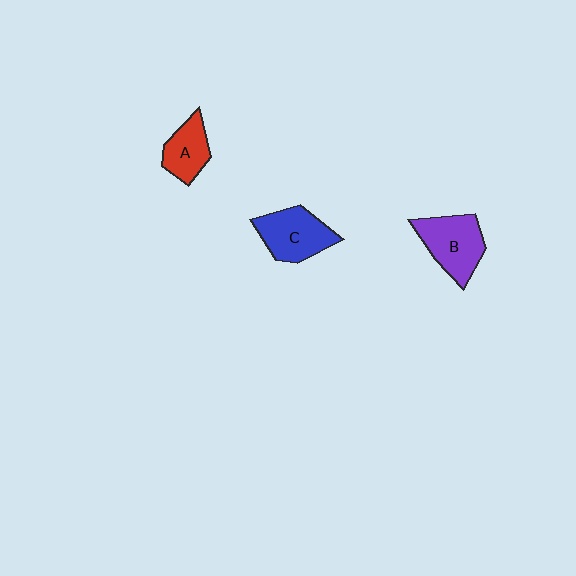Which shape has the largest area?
Shape B (purple).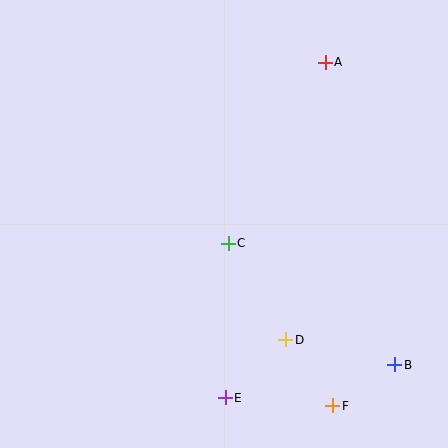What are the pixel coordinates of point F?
Point F is at (333, 406).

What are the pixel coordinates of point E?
Point E is at (225, 398).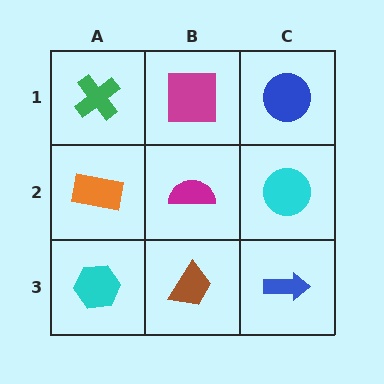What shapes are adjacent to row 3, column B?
A magenta semicircle (row 2, column B), a cyan hexagon (row 3, column A), a blue arrow (row 3, column C).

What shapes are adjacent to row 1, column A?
An orange rectangle (row 2, column A), a magenta square (row 1, column B).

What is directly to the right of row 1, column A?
A magenta square.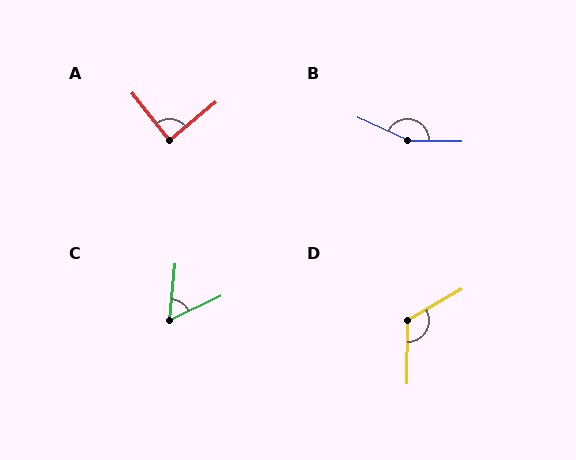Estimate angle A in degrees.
Approximately 89 degrees.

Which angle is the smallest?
C, at approximately 59 degrees.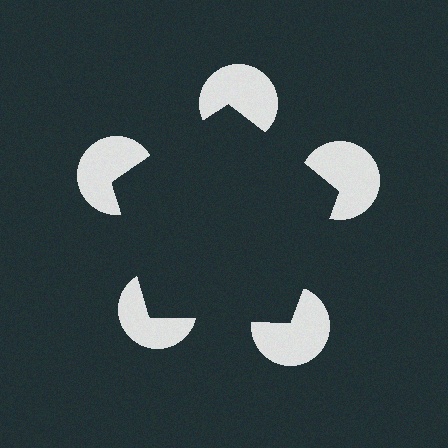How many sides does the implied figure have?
5 sides.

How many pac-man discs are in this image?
There are 5 — one at each vertex of the illusory pentagon.